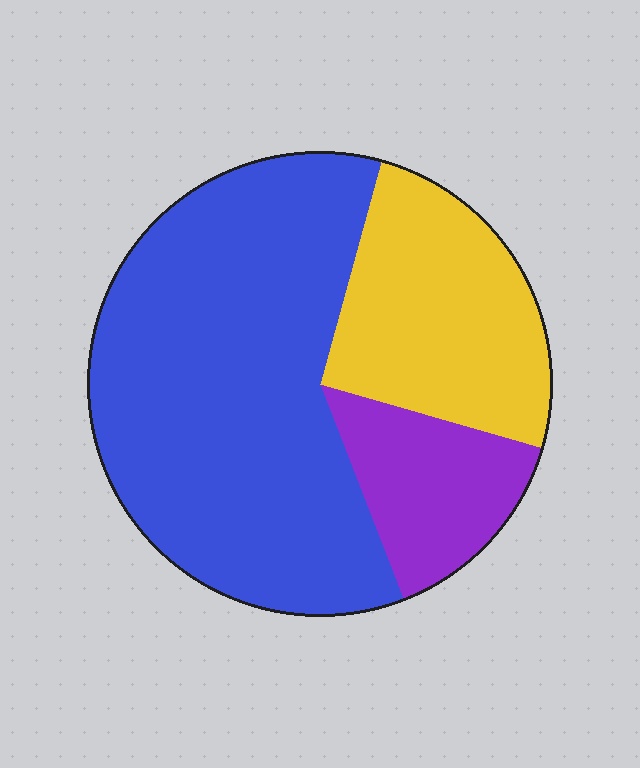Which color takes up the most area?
Blue, at roughly 60%.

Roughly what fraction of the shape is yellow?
Yellow takes up about one quarter (1/4) of the shape.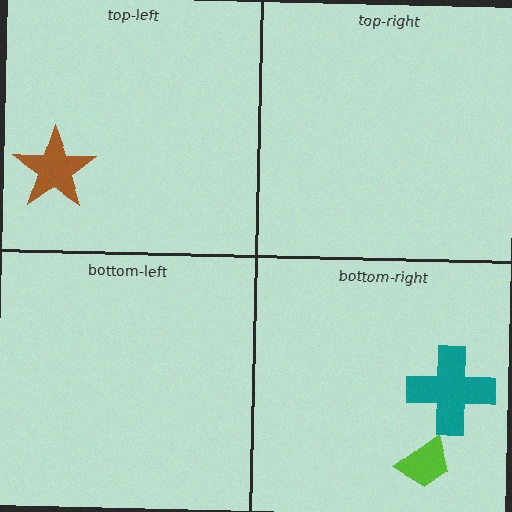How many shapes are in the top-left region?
1.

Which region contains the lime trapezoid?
The bottom-right region.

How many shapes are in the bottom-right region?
2.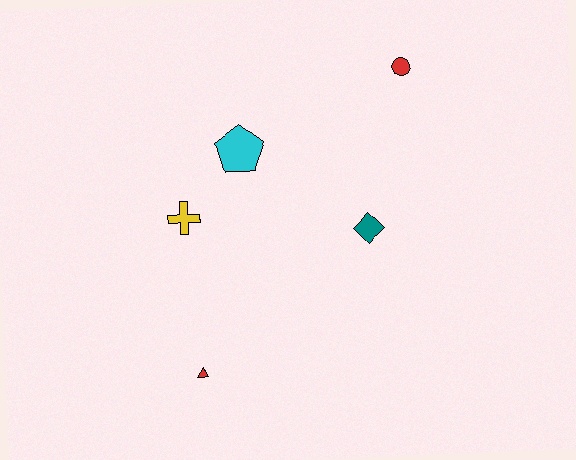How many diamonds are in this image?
There is 1 diamond.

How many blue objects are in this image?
There are no blue objects.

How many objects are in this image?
There are 5 objects.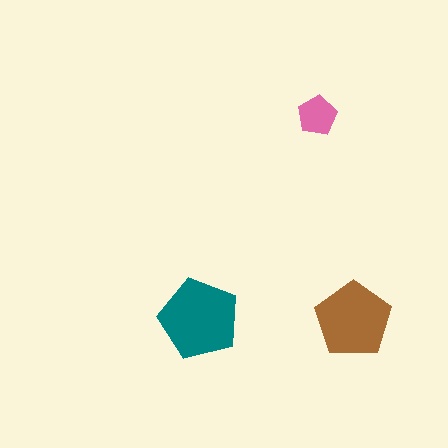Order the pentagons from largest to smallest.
the teal one, the brown one, the pink one.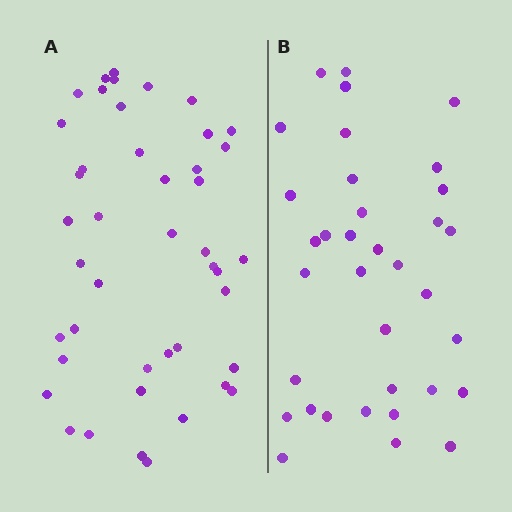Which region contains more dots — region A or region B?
Region A (the left region) has more dots.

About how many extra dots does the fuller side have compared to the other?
Region A has roughly 8 or so more dots than region B.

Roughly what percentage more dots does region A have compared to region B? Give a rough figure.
About 25% more.